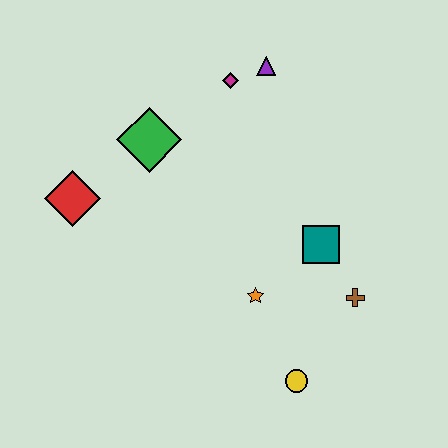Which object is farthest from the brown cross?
The red diamond is farthest from the brown cross.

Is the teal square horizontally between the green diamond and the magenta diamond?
No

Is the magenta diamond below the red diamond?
No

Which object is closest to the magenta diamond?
The purple triangle is closest to the magenta diamond.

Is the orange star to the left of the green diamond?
No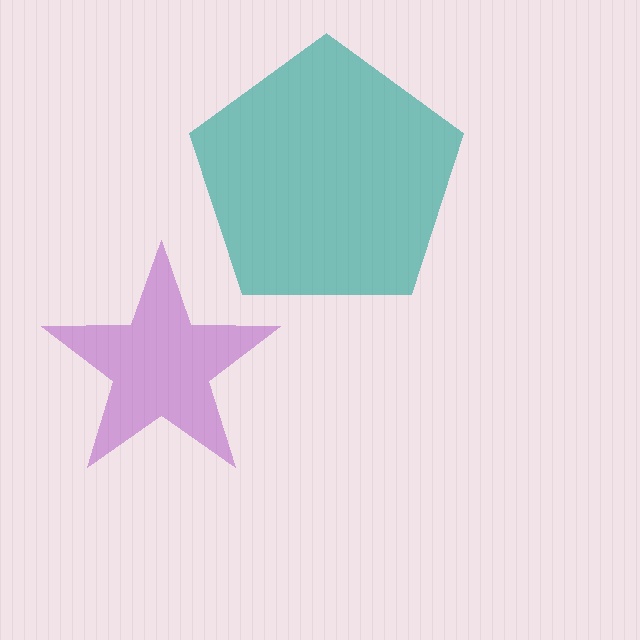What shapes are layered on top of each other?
The layered shapes are: a teal pentagon, a purple star.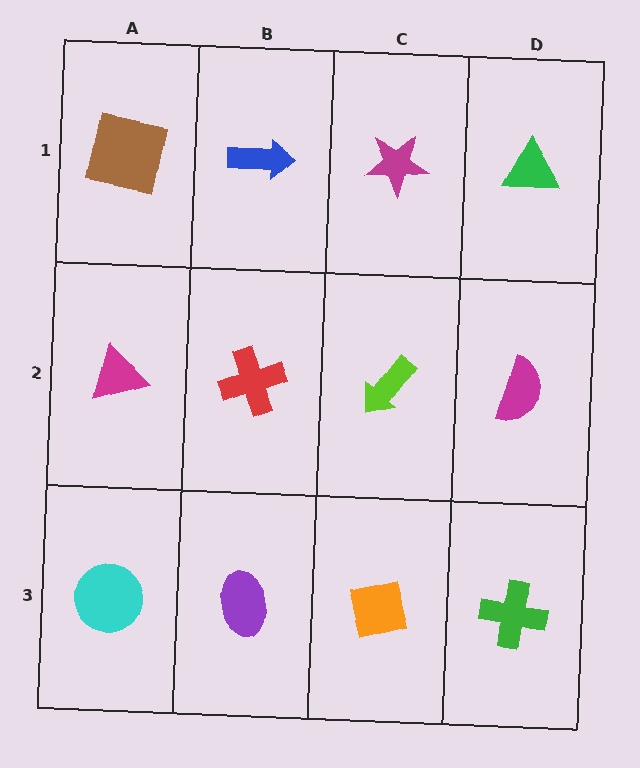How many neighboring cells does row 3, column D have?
2.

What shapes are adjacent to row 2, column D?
A green triangle (row 1, column D), a green cross (row 3, column D), a lime arrow (row 2, column C).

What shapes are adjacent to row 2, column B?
A blue arrow (row 1, column B), a purple ellipse (row 3, column B), a magenta triangle (row 2, column A), a lime arrow (row 2, column C).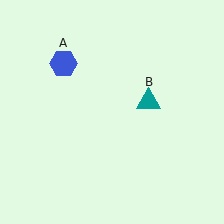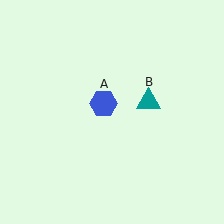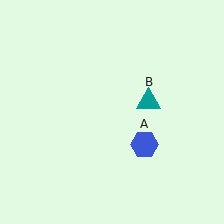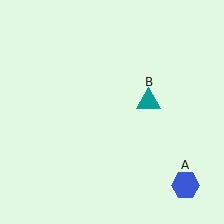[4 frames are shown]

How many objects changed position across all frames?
1 object changed position: blue hexagon (object A).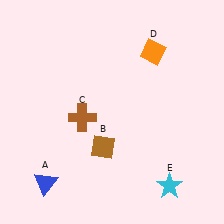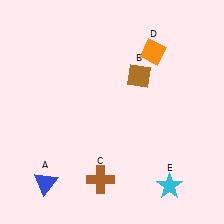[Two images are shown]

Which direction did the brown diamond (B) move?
The brown diamond (B) moved up.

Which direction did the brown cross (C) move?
The brown cross (C) moved down.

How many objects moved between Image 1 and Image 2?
2 objects moved between the two images.